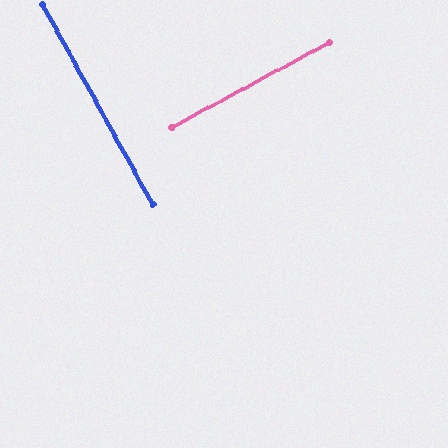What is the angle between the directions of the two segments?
Approximately 90 degrees.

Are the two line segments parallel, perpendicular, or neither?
Perpendicular — they meet at approximately 90°.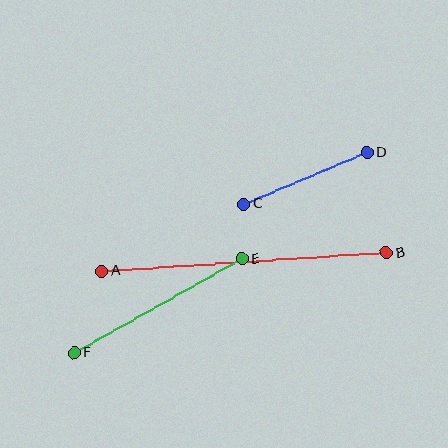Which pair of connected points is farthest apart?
Points A and B are farthest apart.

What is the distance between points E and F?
The distance is approximately 192 pixels.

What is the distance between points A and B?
The distance is approximately 285 pixels.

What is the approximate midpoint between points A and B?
The midpoint is at approximately (244, 262) pixels.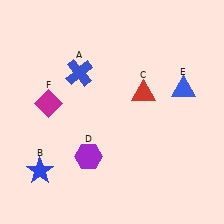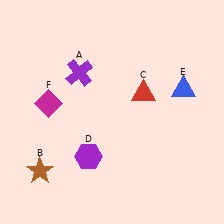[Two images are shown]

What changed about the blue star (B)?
In Image 1, B is blue. In Image 2, it changed to brown.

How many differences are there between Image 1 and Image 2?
There are 2 differences between the two images.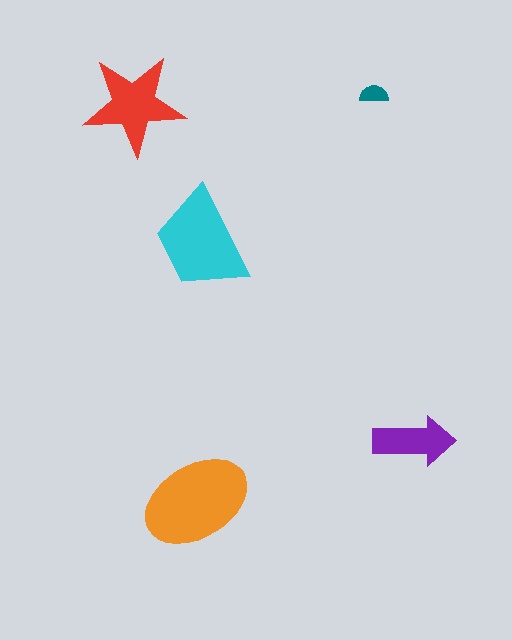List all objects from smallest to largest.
The teal semicircle, the purple arrow, the red star, the cyan trapezoid, the orange ellipse.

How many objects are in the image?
There are 5 objects in the image.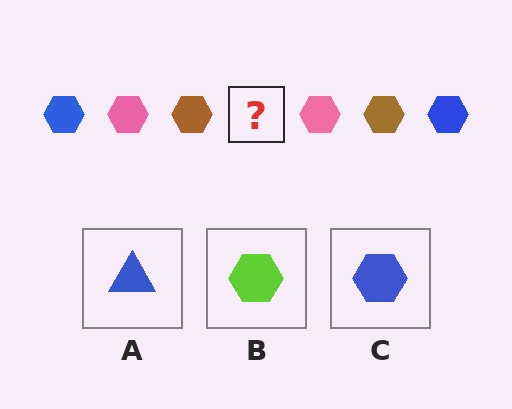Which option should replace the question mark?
Option C.